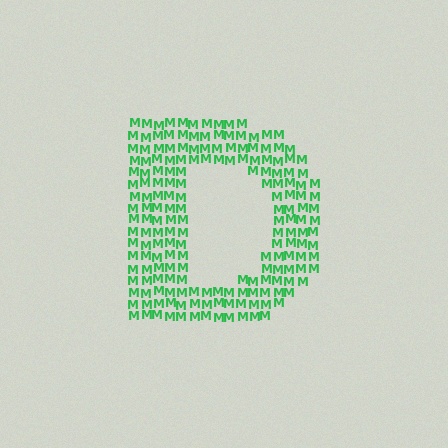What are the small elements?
The small elements are letter M's.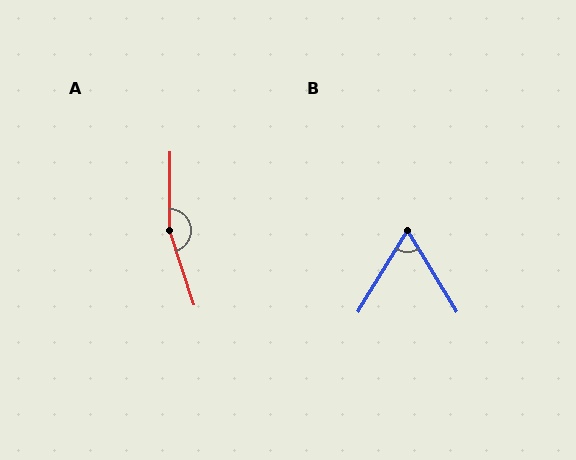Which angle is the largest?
A, at approximately 161 degrees.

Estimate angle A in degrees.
Approximately 161 degrees.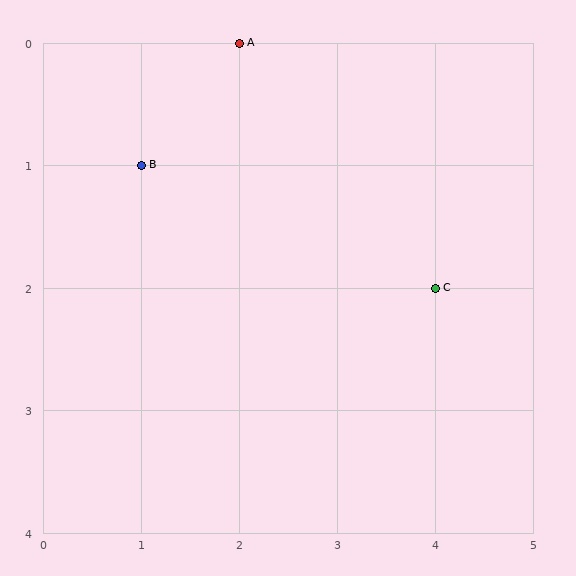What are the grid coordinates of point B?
Point B is at grid coordinates (1, 1).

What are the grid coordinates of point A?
Point A is at grid coordinates (2, 0).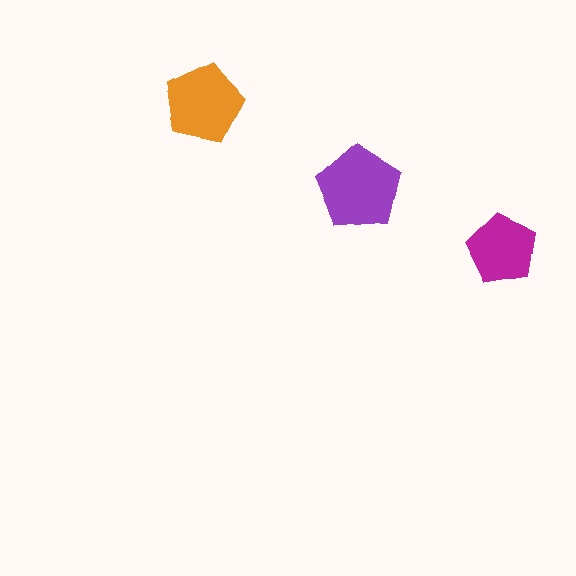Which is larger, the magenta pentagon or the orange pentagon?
The orange one.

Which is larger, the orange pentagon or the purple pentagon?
The purple one.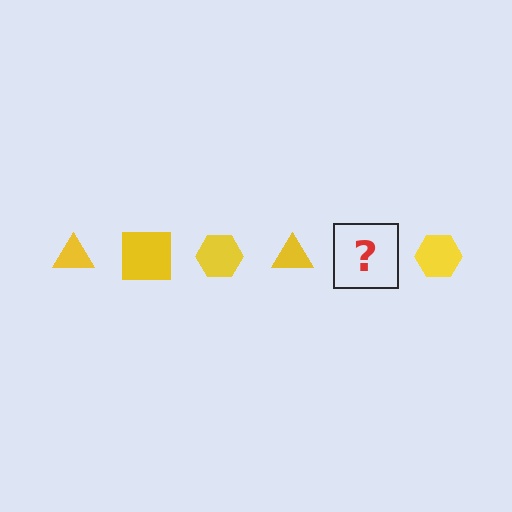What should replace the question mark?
The question mark should be replaced with a yellow square.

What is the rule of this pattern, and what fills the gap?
The rule is that the pattern cycles through triangle, square, hexagon shapes in yellow. The gap should be filled with a yellow square.